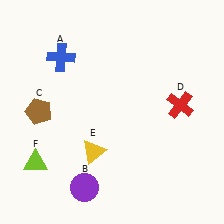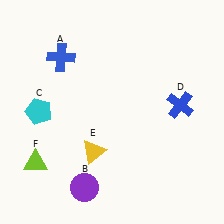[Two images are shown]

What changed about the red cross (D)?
In Image 1, D is red. In Image 2, it changed to blue.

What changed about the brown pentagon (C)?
In Image 1, C is brown. In Image 2, it changed to cyan.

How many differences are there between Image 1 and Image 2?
There are 2 differences between the two images.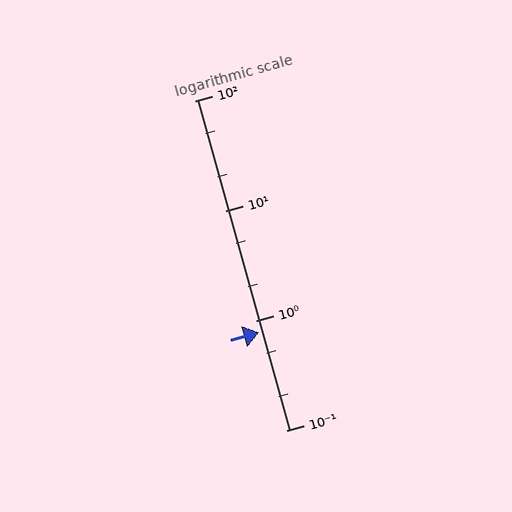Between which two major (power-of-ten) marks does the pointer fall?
The pointer is between 0.1 and 1.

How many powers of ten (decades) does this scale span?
The scale spans 3 decades, from 0.1 to 100.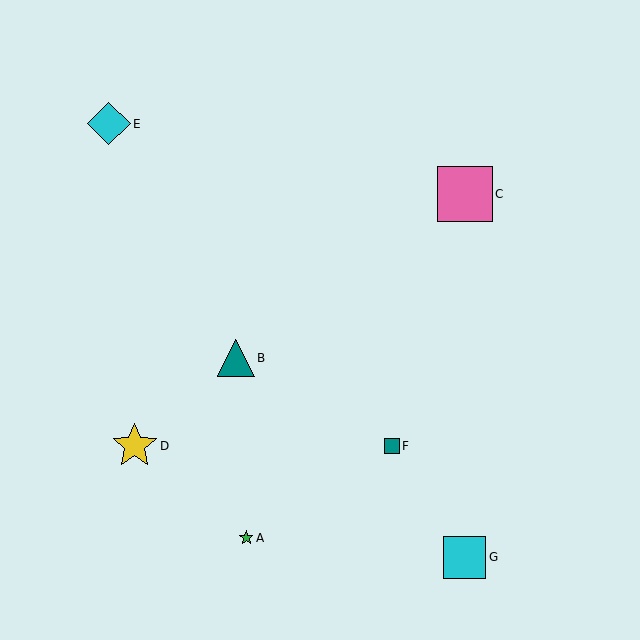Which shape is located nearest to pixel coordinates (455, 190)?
The pink square (labeled C) at (465, 194) is nearest to that location.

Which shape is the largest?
The pink square (labeled C) is the largest.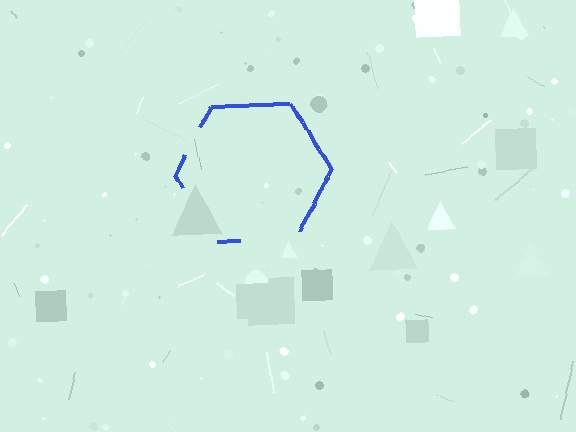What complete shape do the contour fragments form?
The contour fragments form a hexagon.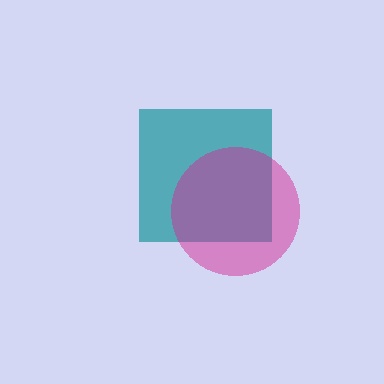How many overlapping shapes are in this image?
There are 2 overlapping shapes in the image.